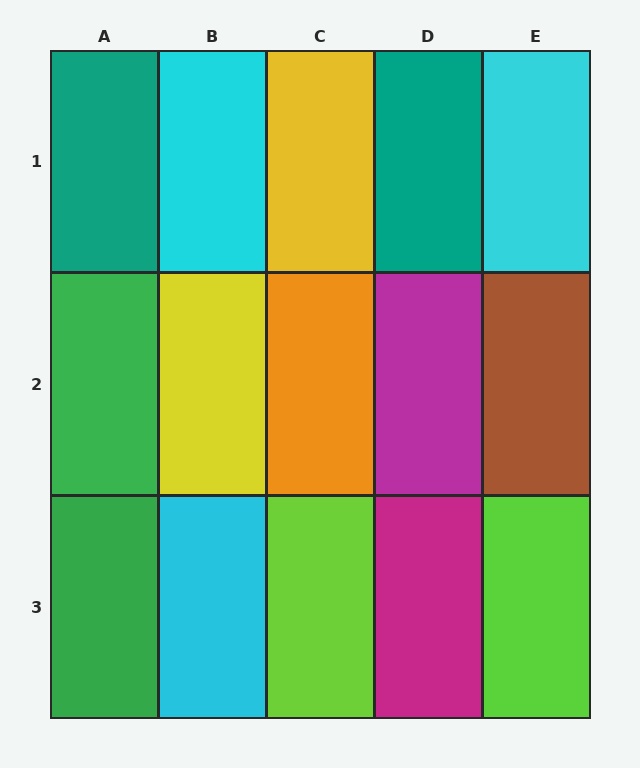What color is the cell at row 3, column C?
Lime.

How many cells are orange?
1 cell is orange.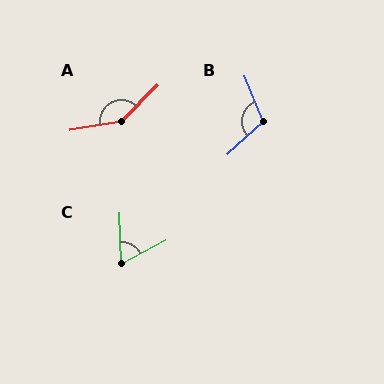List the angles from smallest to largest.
C (64°), B (110°), A (145°).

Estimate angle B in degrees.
Approximately 110 degrees.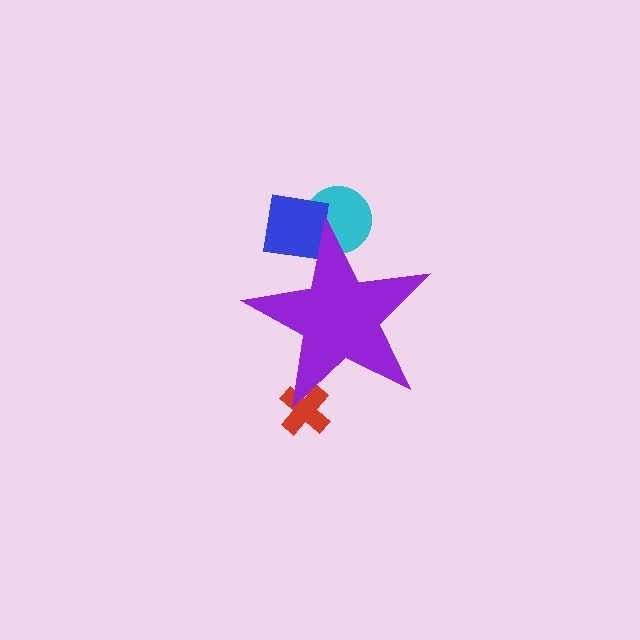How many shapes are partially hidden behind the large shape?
3 shapes are partially hidden.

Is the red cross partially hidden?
Yes, the red cross is partially hidden behind the purple star.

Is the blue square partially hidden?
Yes, the blue square is partially hidden behind the purple star.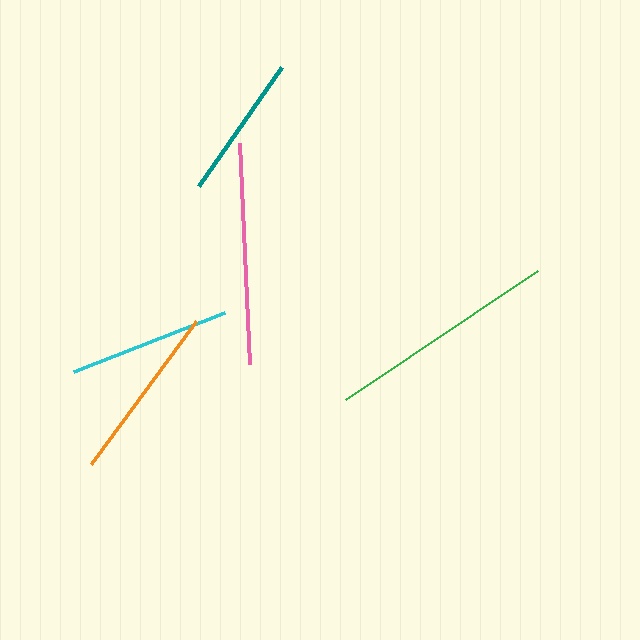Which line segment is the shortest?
The teal line is the shortest at approximately 145 pixels.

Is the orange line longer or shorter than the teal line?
The orange line is longer than the teal line.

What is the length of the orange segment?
The orange segment is approximately 178 pixels long.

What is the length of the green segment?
The green segment is approximately 231 pixels long.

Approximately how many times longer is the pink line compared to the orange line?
The pink line is approximately 1.2 times the length of the orange line.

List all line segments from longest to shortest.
From longest to shortest: green, pink, orange, cyan, teal.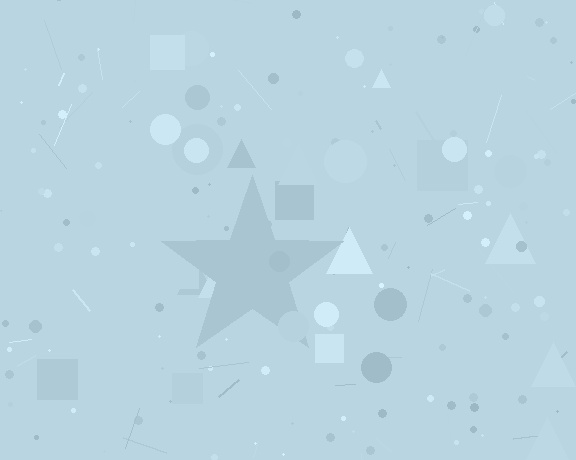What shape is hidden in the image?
A star is hidden in the image.